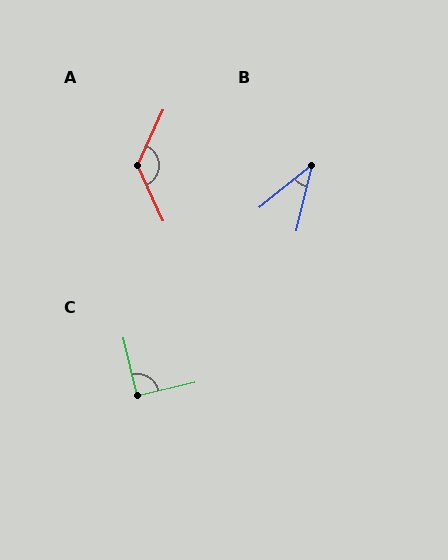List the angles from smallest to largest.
B (38°), C (90°), A (131°).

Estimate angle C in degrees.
Approximately 90 degrees.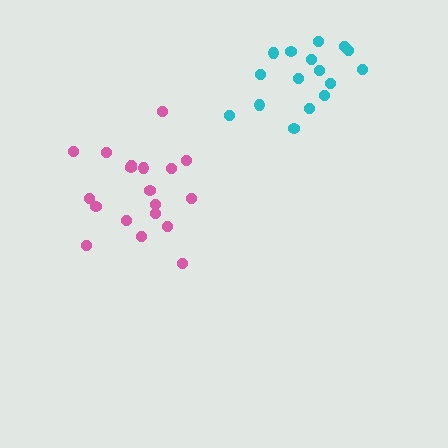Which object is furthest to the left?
The pink cluster is leftmost.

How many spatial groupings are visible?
There are 2 spatial groupings.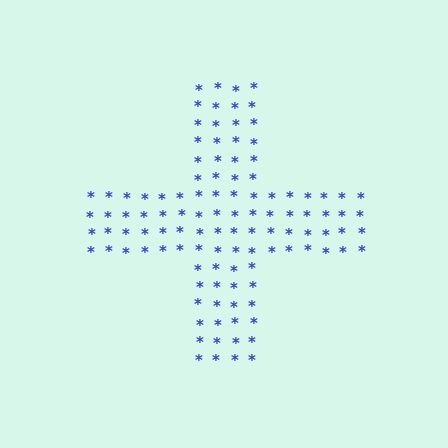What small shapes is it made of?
It is made of small asterisks.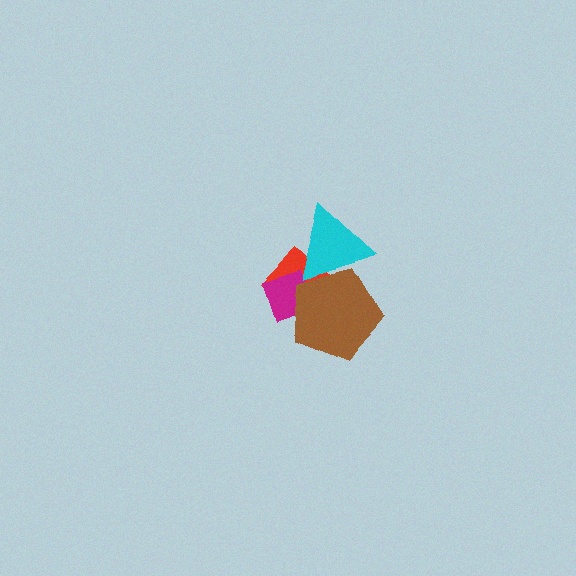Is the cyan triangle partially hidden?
No, no other shape covers it.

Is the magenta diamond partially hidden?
Yes, it is partially covered by another shape.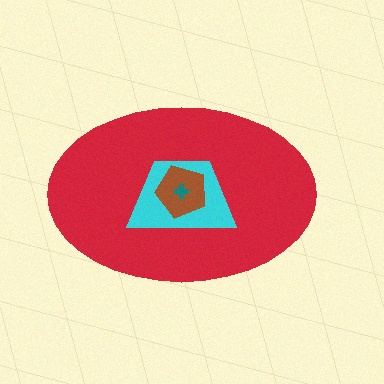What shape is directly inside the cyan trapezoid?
The brown pentagon.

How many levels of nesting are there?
4.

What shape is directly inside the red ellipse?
The cyan trapezoid.